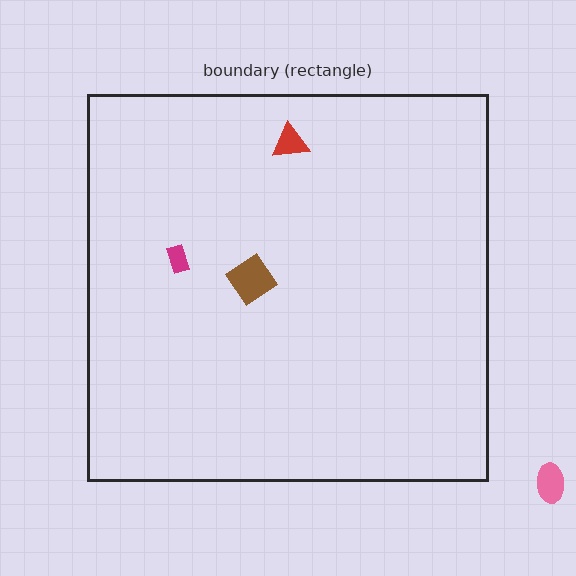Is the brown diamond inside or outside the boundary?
Inside.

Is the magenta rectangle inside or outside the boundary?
Inside.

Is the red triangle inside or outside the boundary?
Inside.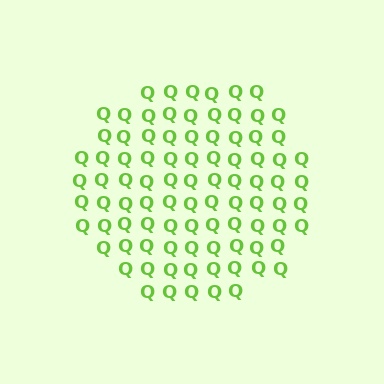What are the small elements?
The small elements are letter Q's.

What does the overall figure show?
The overall figure shows a circle.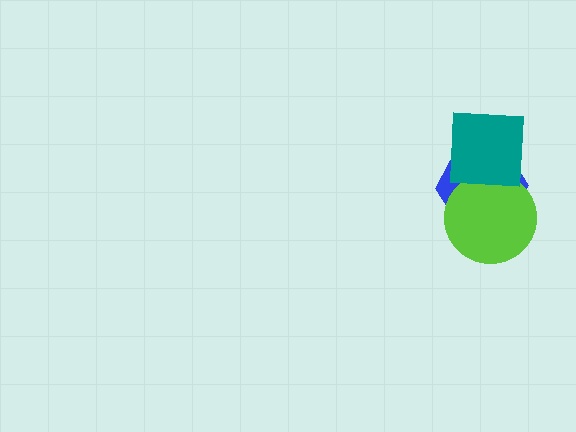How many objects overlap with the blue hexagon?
2 objects overlap with the blue hexagon.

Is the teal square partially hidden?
No, no other shape covers it.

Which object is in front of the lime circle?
The teal square is in front of the lime circle.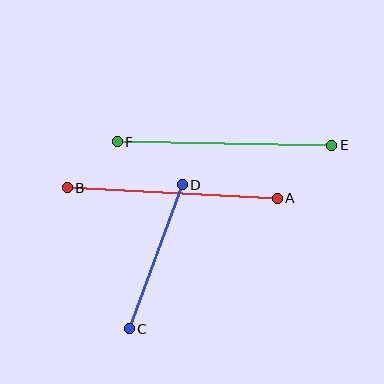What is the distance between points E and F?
The distance is approximately 215 pixels.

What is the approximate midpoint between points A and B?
The midpoint is at approximately (172, 193) pixels.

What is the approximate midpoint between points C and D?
The midpoint is at approximately (156, 257) pixels.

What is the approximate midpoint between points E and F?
The midpoint is at approximately (224, 143) pixels.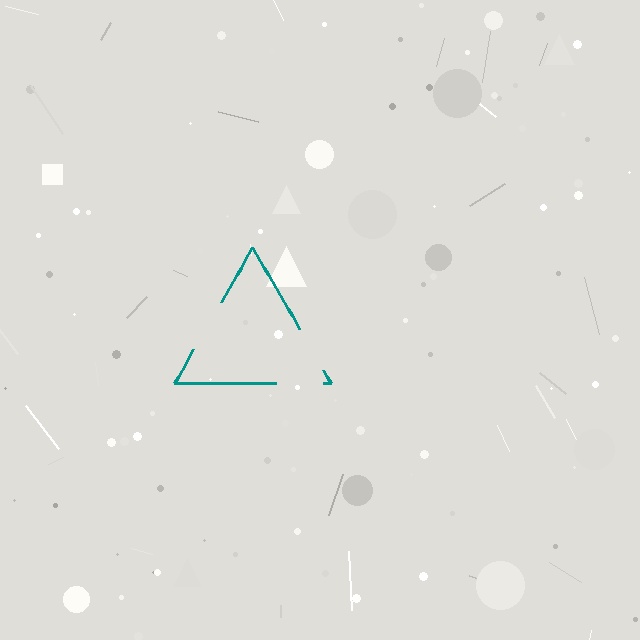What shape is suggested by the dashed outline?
The dashed outline suggests a triangle.